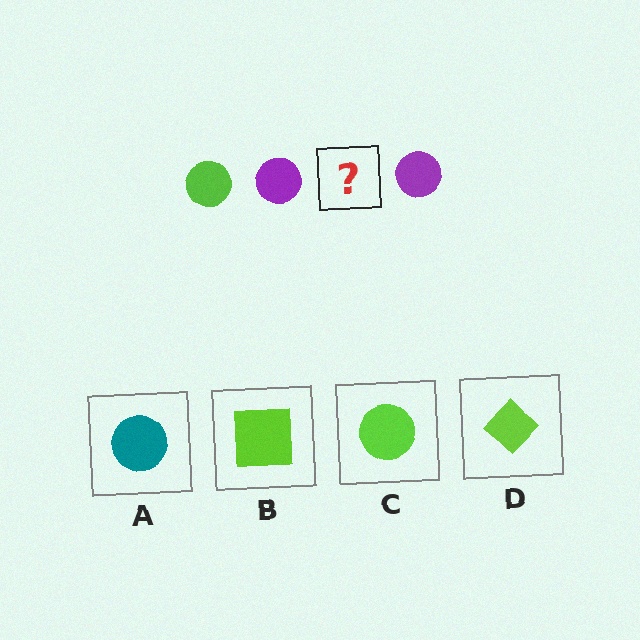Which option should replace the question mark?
Option C.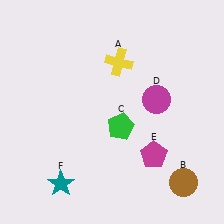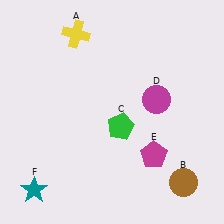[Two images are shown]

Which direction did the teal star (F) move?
The teal star (F) moved left.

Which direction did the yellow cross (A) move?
The yellow cross (A) moved left.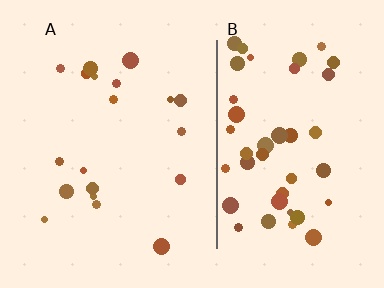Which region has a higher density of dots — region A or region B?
B (the right).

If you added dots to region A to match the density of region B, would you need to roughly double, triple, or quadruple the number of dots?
Approximately double.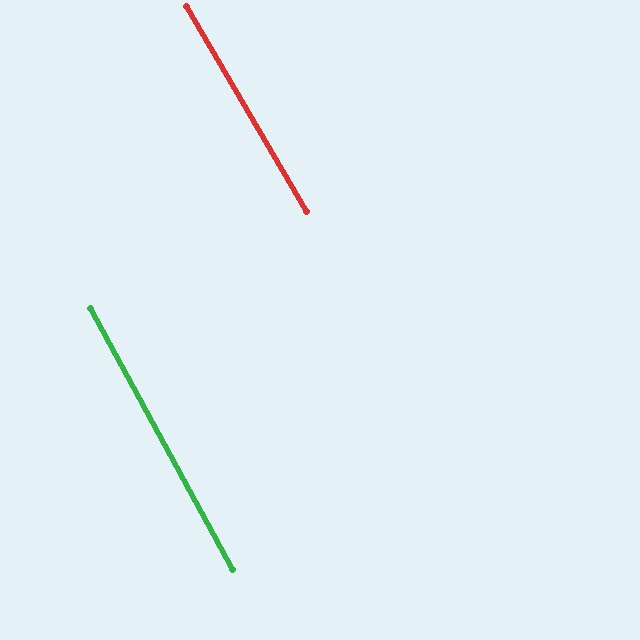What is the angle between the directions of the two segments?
Approximately 2 degrees.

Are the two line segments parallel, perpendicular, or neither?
Parallel — their directions differ by only 1.8°.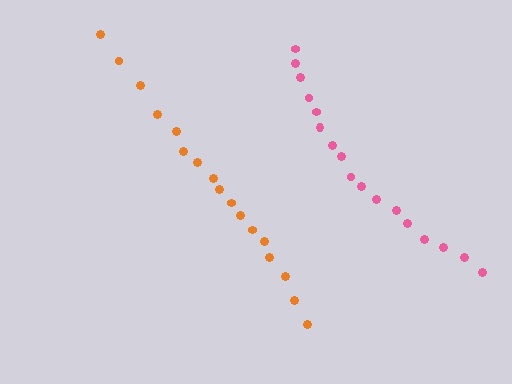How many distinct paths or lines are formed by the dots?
There are 2 distinct paths.